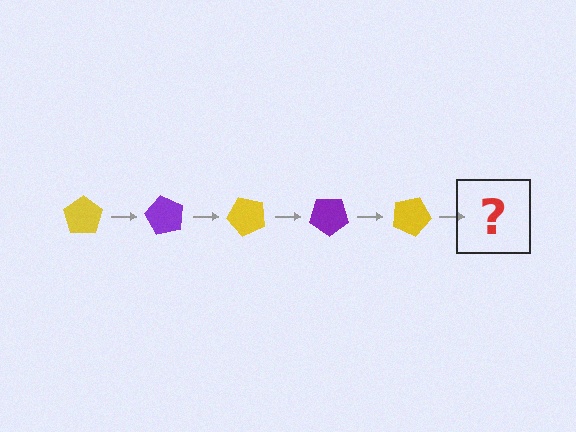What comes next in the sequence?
The next element should be a purple pentagon, rotated 300 degrees from the start.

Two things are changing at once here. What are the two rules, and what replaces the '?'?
The two rules are that it rotates 60 degrees each step and the color cycles through yellow and purple. The '?' should be a purple pentagon, rotated 300 degrees from the start.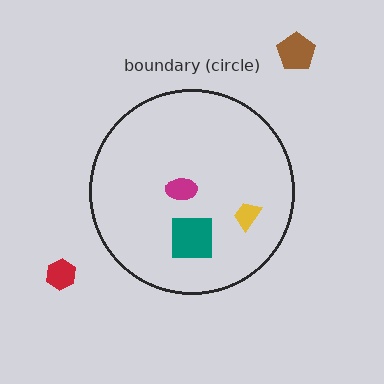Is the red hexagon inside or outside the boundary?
Outside.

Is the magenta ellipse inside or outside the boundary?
Inside.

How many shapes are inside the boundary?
3 inside, 2 outside.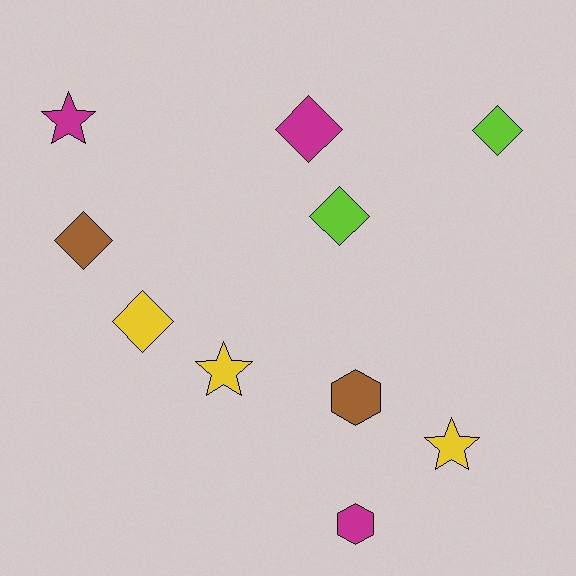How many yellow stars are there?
There are 2 yellow stars.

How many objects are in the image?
There are 10 objects.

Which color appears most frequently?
Magenta, with 3 objects.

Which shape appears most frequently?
Diamond, with 5 objects.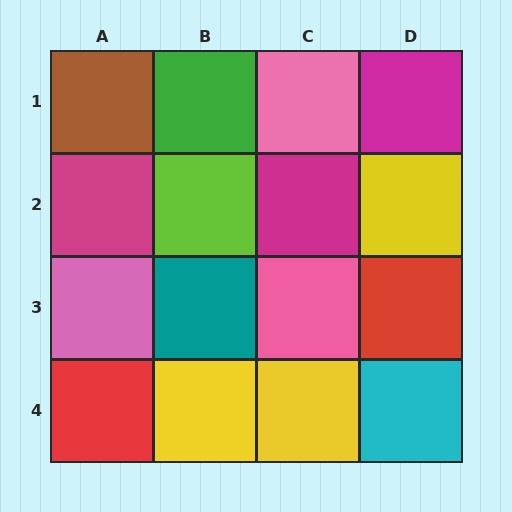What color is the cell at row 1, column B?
Green.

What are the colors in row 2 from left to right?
Magenta, lime, magenta, yellow.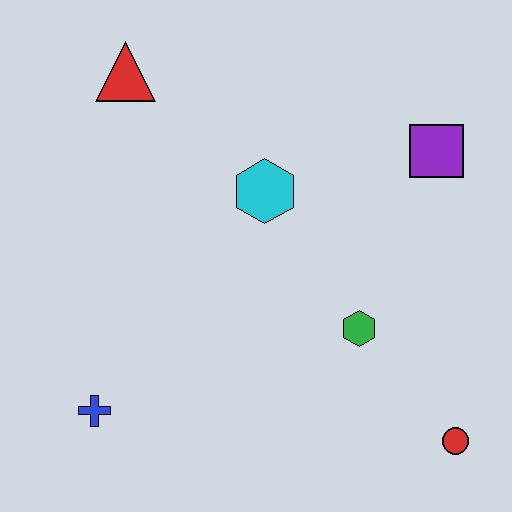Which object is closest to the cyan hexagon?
The green hexagon is closest to the cyan hexagon.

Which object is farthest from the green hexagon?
The red triangle is farthest from the green hexagon.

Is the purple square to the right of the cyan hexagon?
Yes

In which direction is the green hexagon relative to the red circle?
The green hexagon is above the red circle.